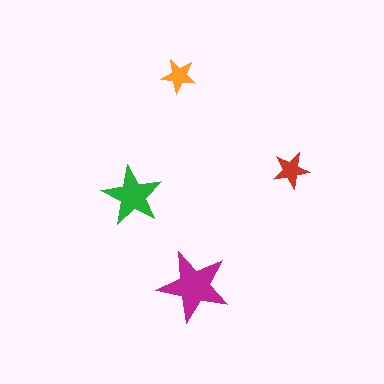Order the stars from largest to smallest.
the magenta one, the green one, the red one, the orange one.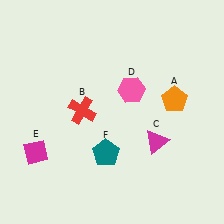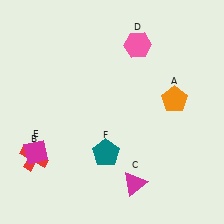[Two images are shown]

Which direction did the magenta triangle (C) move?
The magenta triangle (C) moved down.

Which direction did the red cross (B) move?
The red cross (B) moved left.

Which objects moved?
The objects that moved are: the red cross (B), the magenta triangle (C), the pink hexagon (D).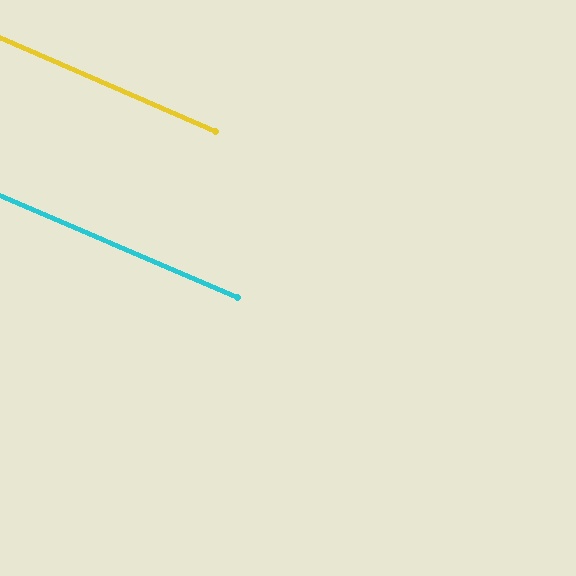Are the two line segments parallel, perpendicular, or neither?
Parallel — their directions differ by only 0.5°.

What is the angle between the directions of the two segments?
Approximately 1 degree.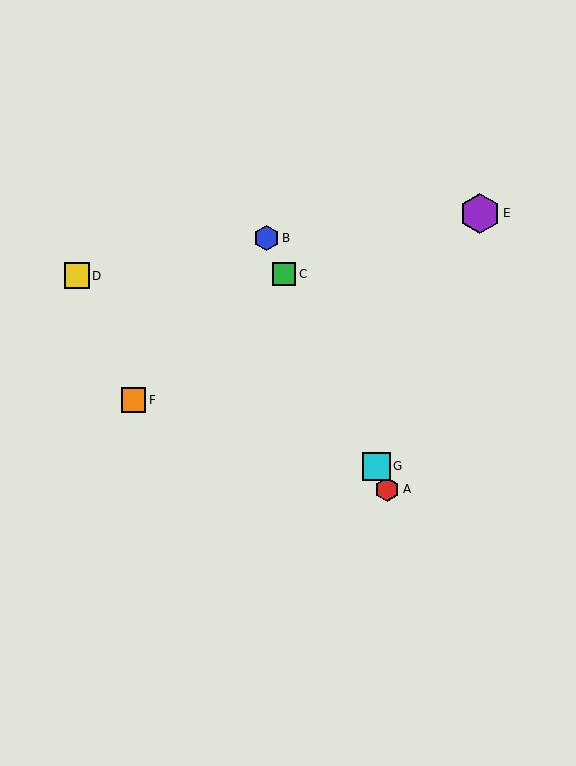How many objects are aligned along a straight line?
4 objects (A, B, C, G) are aligned along a straight line.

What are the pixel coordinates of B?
Object B is at (267, 238).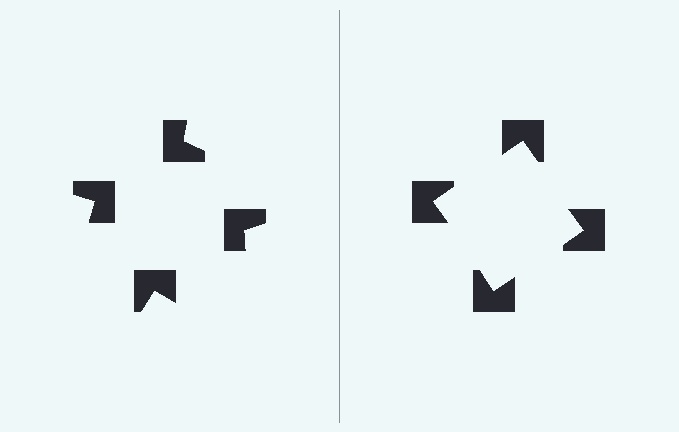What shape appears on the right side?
An illusory square.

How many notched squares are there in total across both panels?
8 — 4 on each side.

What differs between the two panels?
The notched squares are positioned identically on both sides; only the wedge orientations differ. On the right they align to a square; on the left they are misaligned.